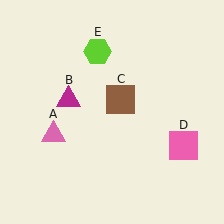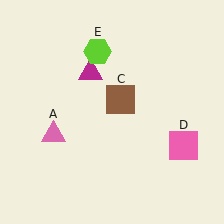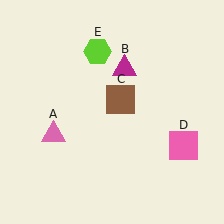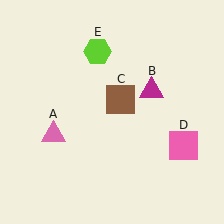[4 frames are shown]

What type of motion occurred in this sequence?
The magenta triangle (object B) rotated clockwise around the center of the scene.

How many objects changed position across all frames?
1 object changed position: magenta triangle (object B).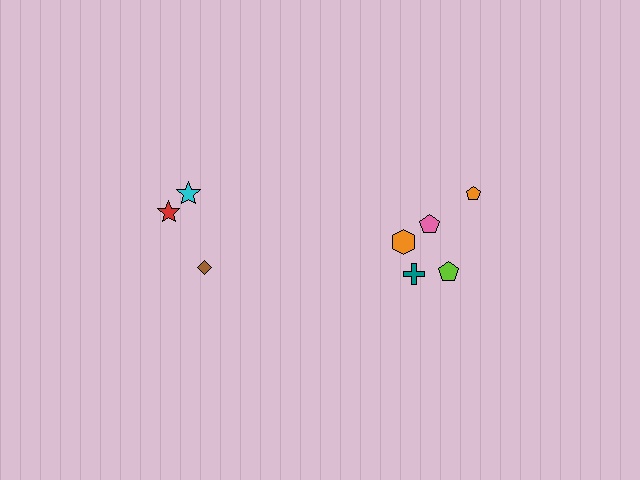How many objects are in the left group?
There are 3 objects.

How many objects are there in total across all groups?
There are 8 objects.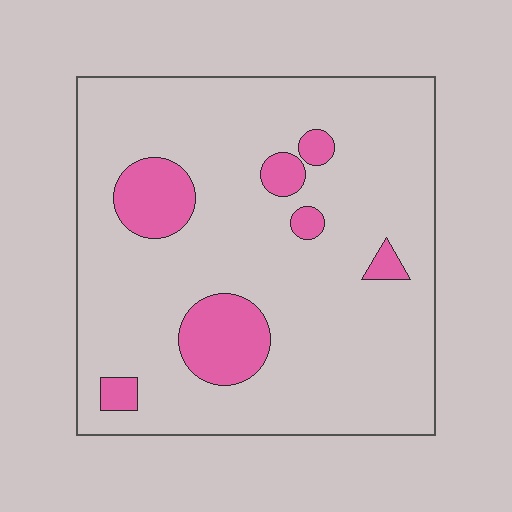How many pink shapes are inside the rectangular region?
7.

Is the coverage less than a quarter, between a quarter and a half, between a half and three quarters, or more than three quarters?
Less than a quarter.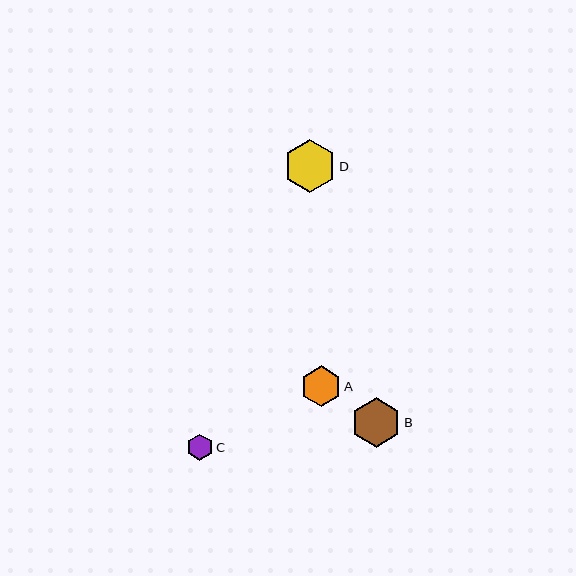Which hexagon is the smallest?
Hexagon C is the smallest with a size of approximately 26 pixels.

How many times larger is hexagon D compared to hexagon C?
Hexagon D is approximately 2.0 times the size of hexagon C.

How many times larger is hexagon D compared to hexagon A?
Hexagon D is approximately 1.3 times the size of hexagon A.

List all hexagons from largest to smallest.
From largest to smallest: D, B, A, C.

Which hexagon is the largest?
Hexagon D is the largest with a size of approximately 52 pixels.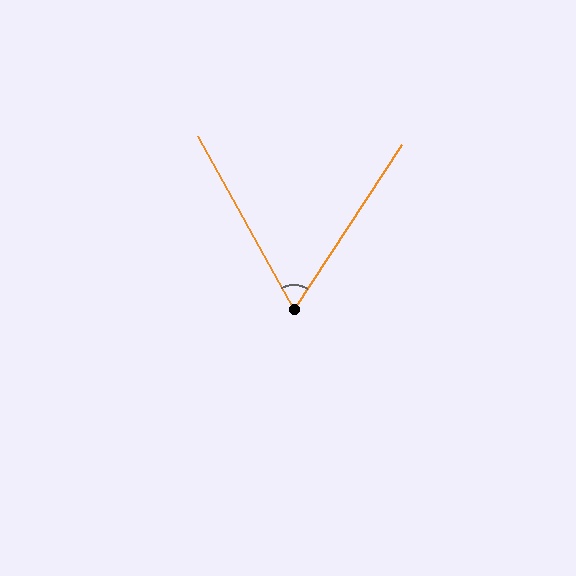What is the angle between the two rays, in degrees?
Approximately 62 degrees.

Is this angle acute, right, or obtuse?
It is acute.